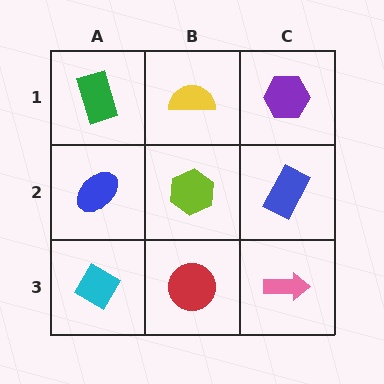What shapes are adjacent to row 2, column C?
A purple hexagon (row 1, column C), a pink arrow (row 3, column C), a lime hexagon (row 2, column B).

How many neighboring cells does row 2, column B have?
4.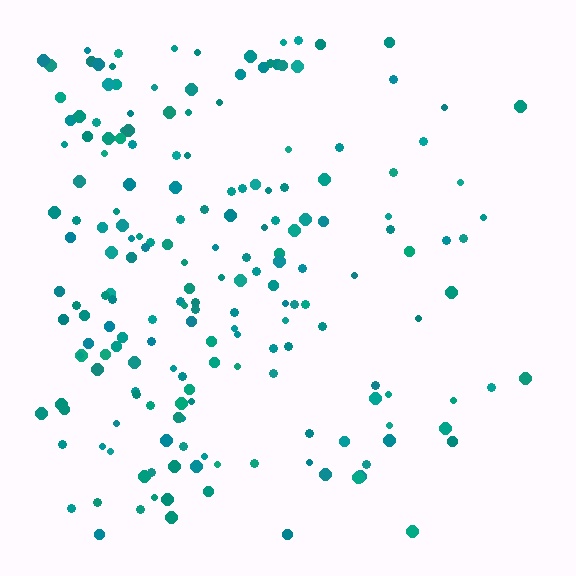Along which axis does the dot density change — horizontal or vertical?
Horizontal.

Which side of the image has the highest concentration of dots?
The left.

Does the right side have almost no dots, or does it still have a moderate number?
Still a moderate number, just noticeably fewer than the left.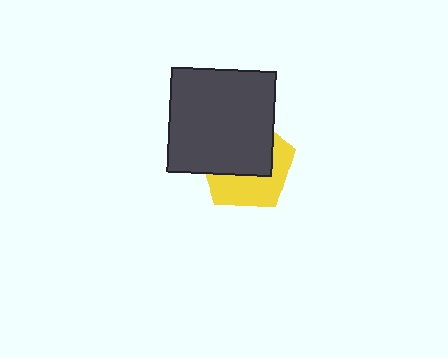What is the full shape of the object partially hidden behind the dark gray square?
The partially hidden object is a yellow pentagon.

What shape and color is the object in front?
The object in front is a dark gray square.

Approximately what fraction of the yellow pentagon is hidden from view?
Roughly 56% of the yellow pentagon is hidden behind the dark gray square.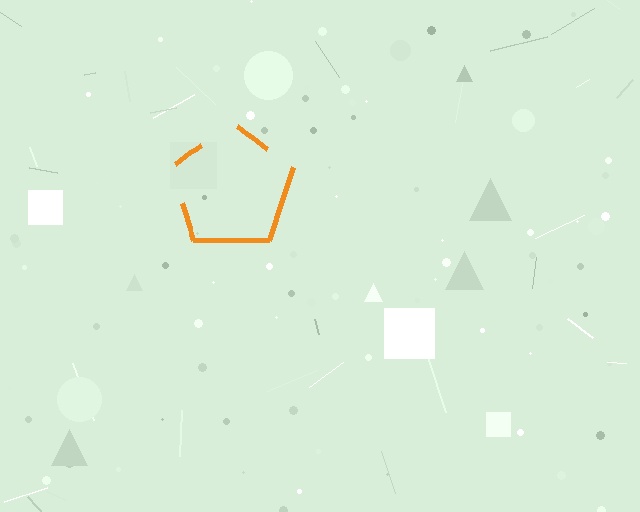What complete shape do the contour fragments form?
The contour fragments form a pentagon.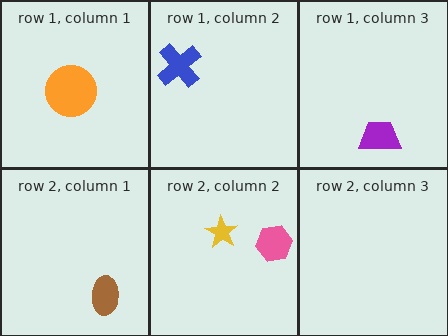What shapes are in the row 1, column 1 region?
The orange circle.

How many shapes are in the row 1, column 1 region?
1.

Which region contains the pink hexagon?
The row 2, column 2 region.